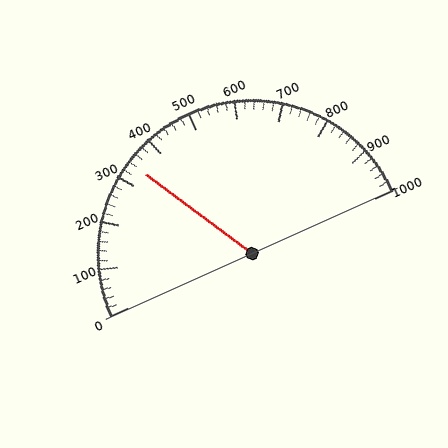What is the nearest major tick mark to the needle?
The nearest major tick mark is 300.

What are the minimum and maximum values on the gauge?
The gauge ranges from 0 to 1000.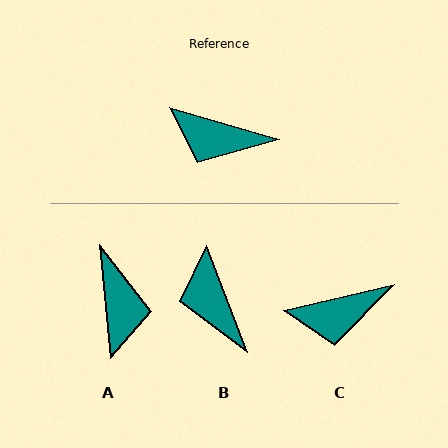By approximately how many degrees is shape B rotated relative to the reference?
Approximately 53 degrees clockwise.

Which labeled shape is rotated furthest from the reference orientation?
A, about 112 degrees away.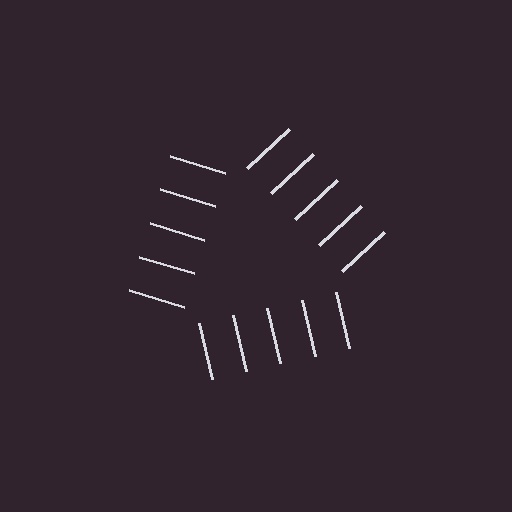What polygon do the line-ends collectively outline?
An illusory triangle — the line segments terminate on its edges but no continuous stroke is drawn.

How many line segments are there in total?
15 — 5 along each of the 3 edges.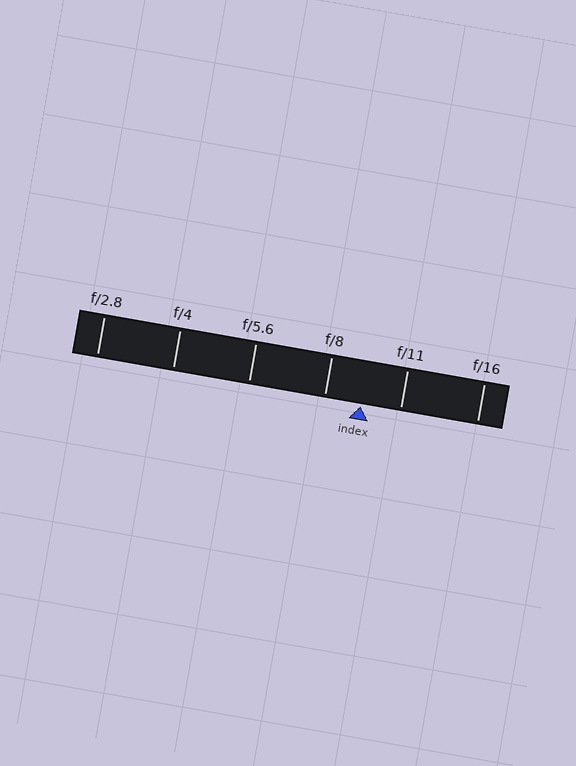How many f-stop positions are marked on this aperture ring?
There are 6 f-stop positions marked.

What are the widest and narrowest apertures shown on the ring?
The widest aperture shown is f/2.8 and the narrowest is f/16.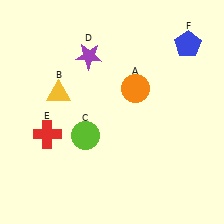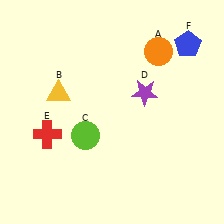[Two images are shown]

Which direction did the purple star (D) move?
The purple star (D) moved right.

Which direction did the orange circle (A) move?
The orange circle (A) moved up.